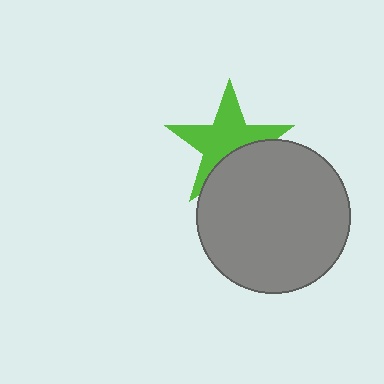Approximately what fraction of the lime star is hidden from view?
Roughly 34% of the lime star is hidden behind the gray circle.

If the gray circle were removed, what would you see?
You would see the complete lime star.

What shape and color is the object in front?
The object in front is a gray circle.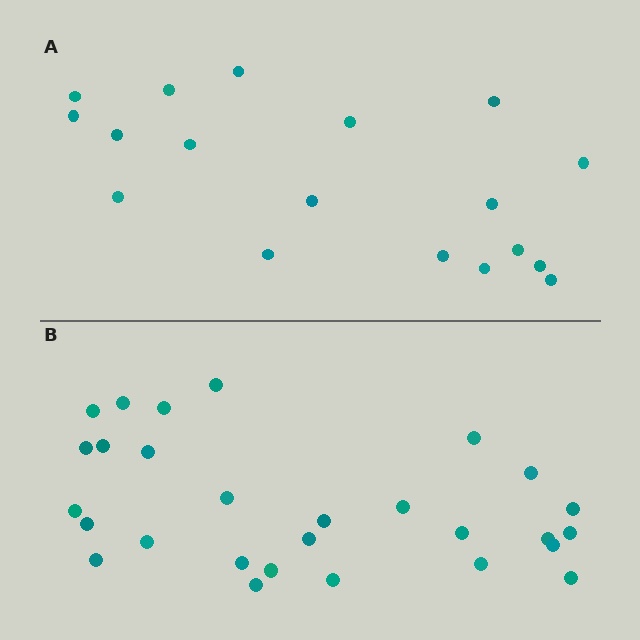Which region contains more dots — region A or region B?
Region B (the bottom region) has more dots.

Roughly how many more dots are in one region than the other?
Region B has roughly 10 or so more dots than region A.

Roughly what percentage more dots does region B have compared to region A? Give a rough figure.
About 55% more.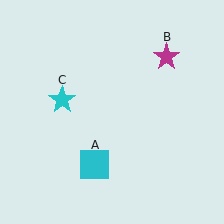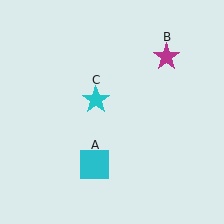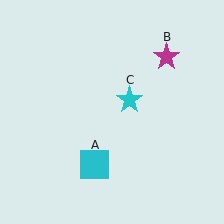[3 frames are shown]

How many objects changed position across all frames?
1 object changed position: cyan star (object C).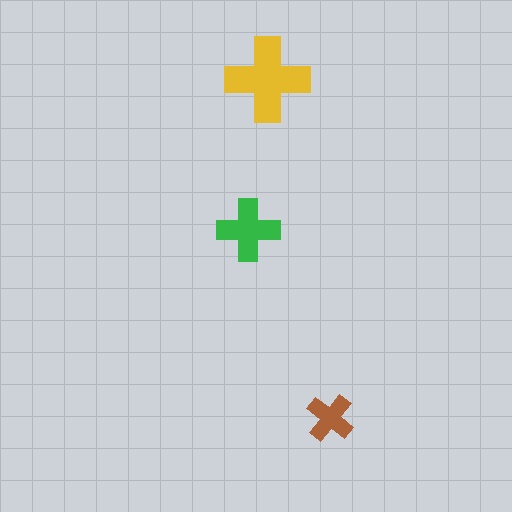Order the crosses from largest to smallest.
the yellow one, the green one, the brown one.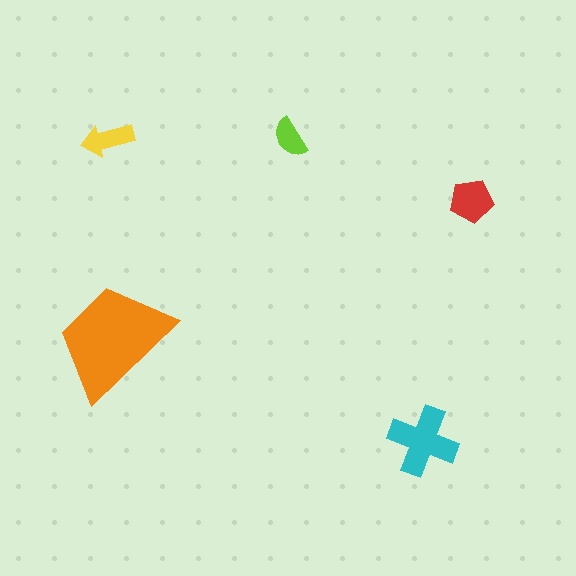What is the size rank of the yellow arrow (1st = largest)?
4th.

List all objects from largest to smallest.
The orange trapezoid, the cyan cross, the red pentagon, the yellow arrow, the lime semicircle.